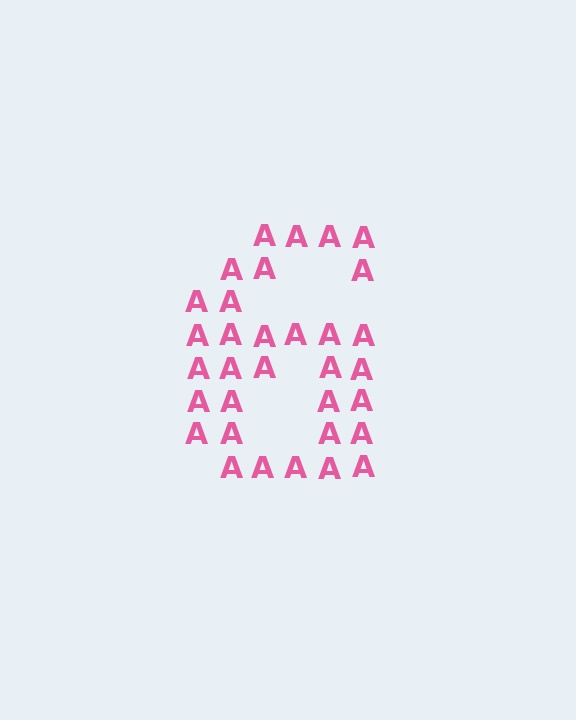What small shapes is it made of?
It is made of small letter A's.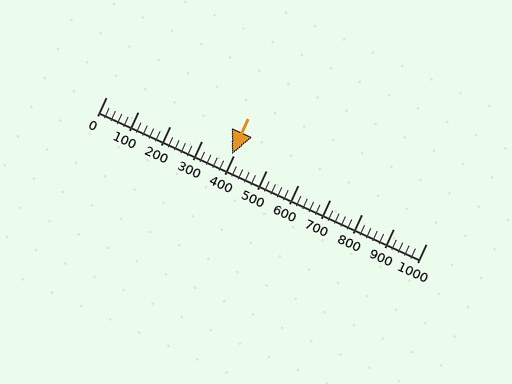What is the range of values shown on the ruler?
The ruler shows values from 0 to 1000.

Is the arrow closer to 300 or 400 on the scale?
The arrow is closer to 400.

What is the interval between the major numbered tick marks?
The major tick marks are spaced 100 units apart.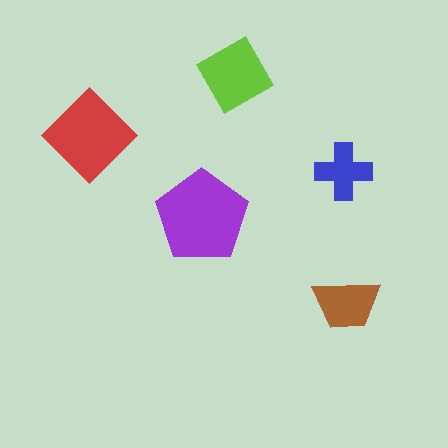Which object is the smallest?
The blue cross.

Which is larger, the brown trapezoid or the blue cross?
The brown trapezoid.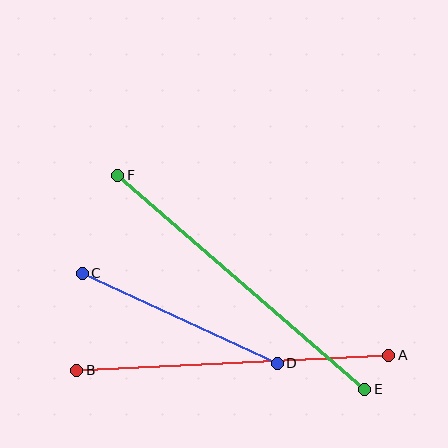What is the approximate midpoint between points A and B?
The midpoint is at approximately (233, 363) pixels.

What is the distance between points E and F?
The distance is approximately 327 pixels.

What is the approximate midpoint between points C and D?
The midpoint is at approximately (180, 318) pixels.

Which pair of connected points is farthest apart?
Points E and F are farthest apart.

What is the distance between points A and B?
The distance is approximately 312 pixels.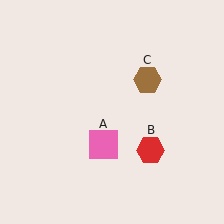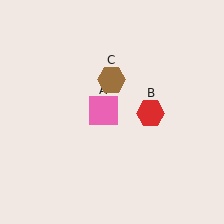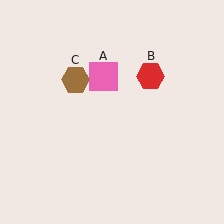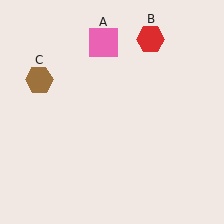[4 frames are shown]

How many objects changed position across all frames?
3 objects changed position: pink square (object A), red hexagon (object B), brown hexagon (object C).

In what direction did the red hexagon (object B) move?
The red hexagon (object B) moved up.